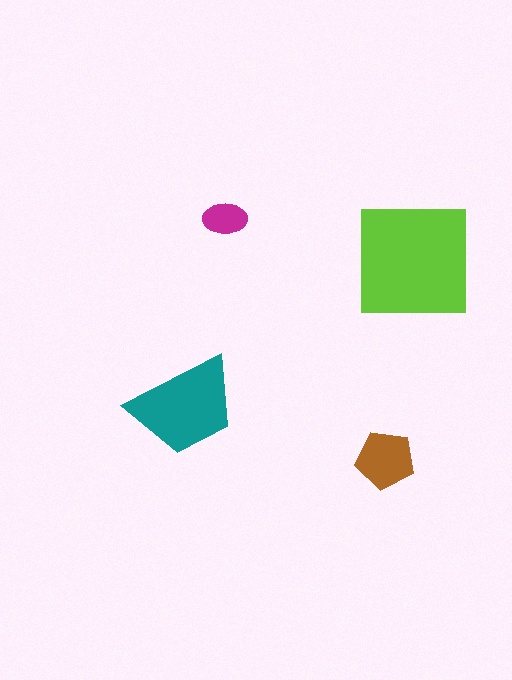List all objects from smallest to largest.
The magenta ellipse, the brown pentagon, the teal trapezoid, the lime square.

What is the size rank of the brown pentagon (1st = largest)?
3rd.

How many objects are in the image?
There are 4 objects in the image.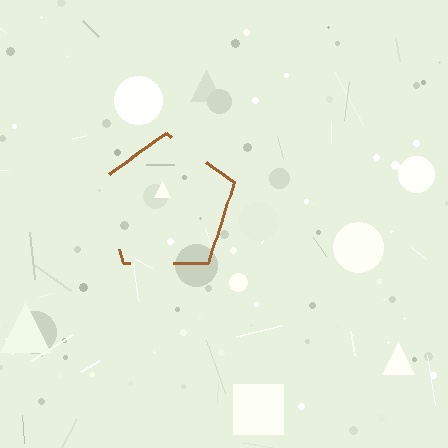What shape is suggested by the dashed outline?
The dashed outline suggests a pentagon.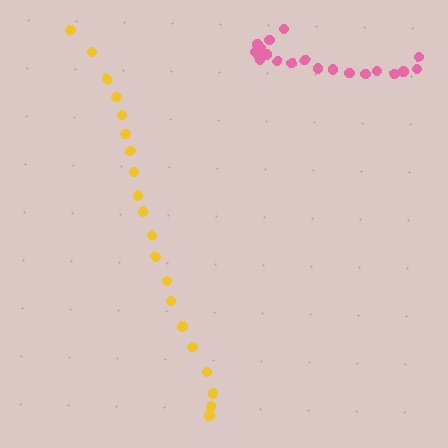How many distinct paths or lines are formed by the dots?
There are 2 distinct paths.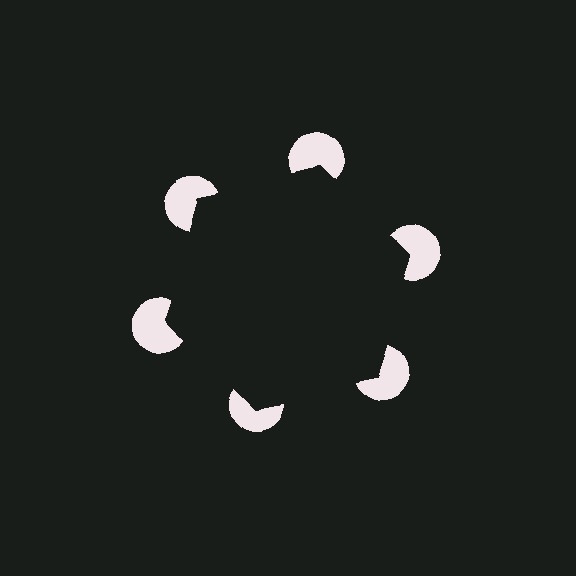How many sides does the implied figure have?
6 sides.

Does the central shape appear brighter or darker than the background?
It typically appears slightly darker than the background, even though no actual brightness change is drawn.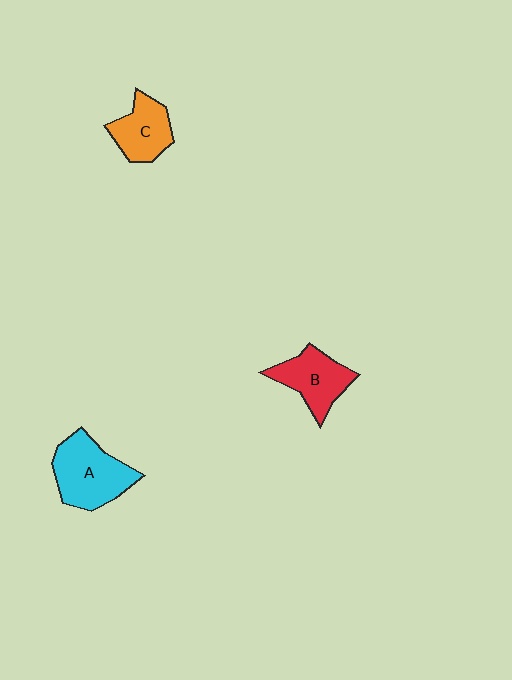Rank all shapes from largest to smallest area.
From largest to smallest: A (cyan), B (red), C (orange).